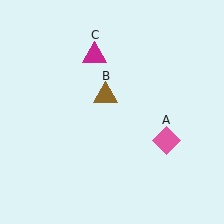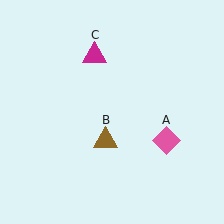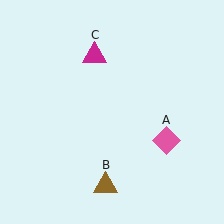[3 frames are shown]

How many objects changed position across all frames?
1 object changed position: brown triangle (object B).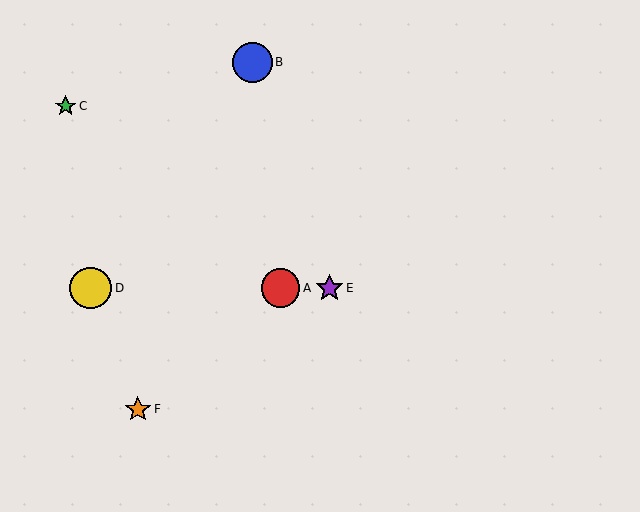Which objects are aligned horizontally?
Objects A, D, E are aligned horizontally.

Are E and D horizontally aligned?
Yes, both are at y≈288.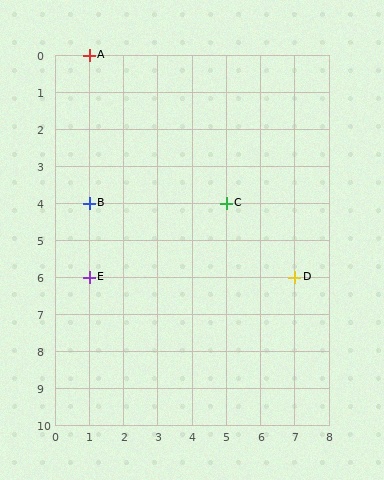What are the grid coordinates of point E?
Point E is at grid coordinates (1, 6).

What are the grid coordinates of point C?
Point C is at grid coordinates (5, 4).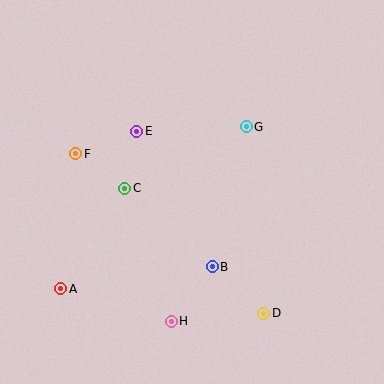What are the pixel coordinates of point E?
Point E is at (137, 131).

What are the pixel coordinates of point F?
Point F is at (76, 154).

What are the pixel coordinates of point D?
Point D is at (264, 313).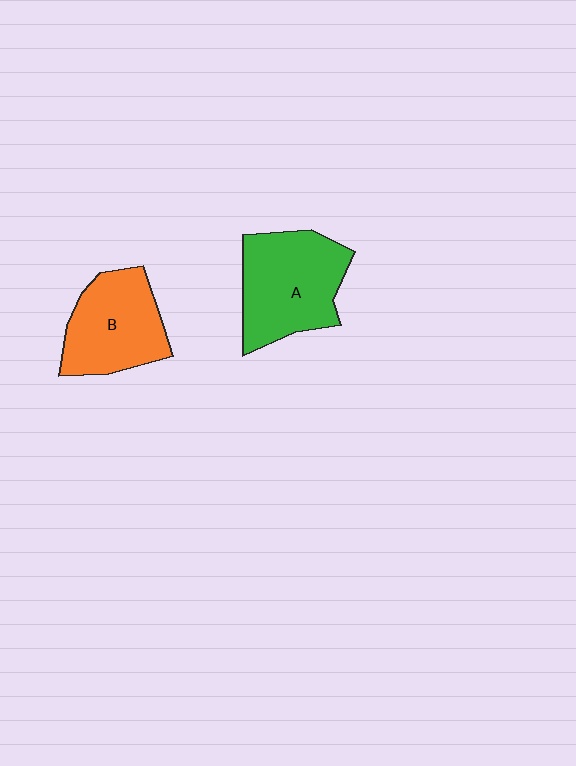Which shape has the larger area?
Shape A (green).